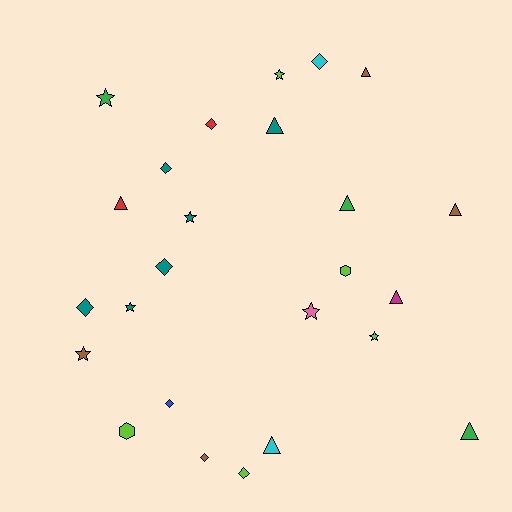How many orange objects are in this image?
There are no orange objects.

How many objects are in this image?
There are 25 objects.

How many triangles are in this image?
There are 8 triangles.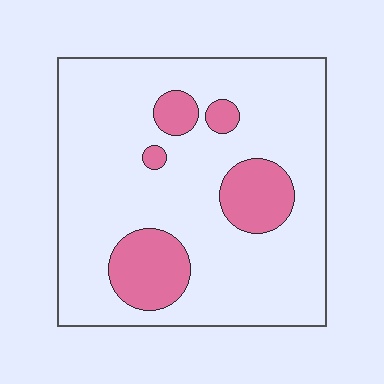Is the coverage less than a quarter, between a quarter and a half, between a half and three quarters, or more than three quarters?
Less than a quarter.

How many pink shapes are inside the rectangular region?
5.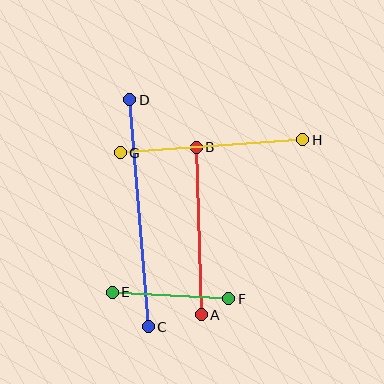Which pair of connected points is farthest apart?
Points C and D are farthest apart.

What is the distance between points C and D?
The distance is approximately 228 pixels.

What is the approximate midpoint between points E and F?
The midpoint is at approximately (170, 296) pixels.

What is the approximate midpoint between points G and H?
The midpoint is at approximately (212, 146) pixels.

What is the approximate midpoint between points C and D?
The midpoint is at approximately (139, 213) pixels.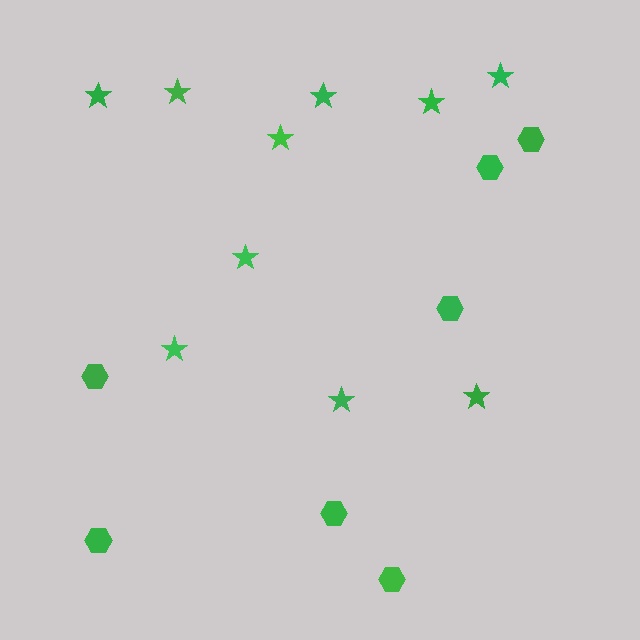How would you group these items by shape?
There are 2 groups: one group of hexagons (7) and one group of stars (10).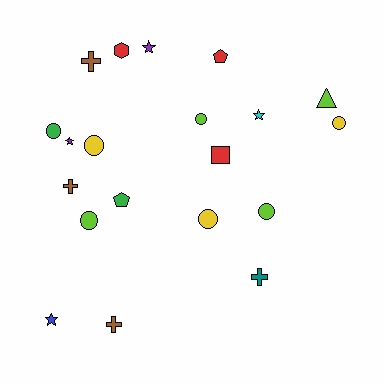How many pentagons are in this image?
There are 2 pentagons.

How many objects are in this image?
There are 20 objects.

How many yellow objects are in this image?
There are 3 yellow objects.